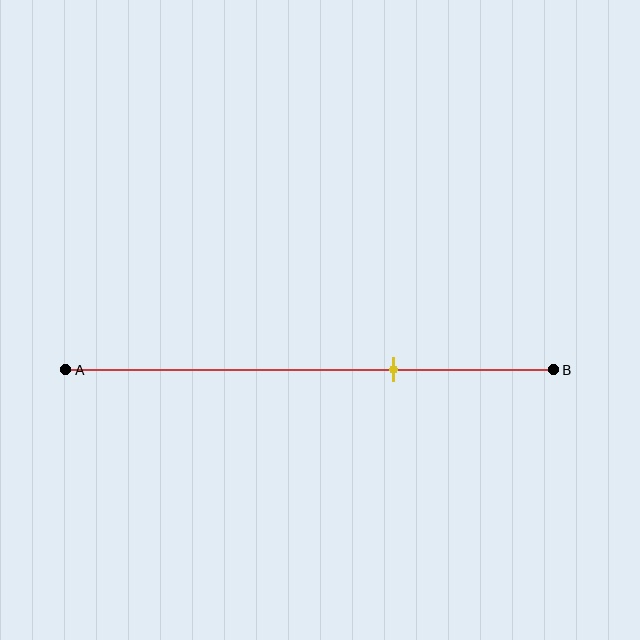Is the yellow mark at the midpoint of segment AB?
No, the mark is at about 65% from A, not at the 50% midpoint.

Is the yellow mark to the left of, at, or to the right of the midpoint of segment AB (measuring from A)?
The yellow mark is to the right of the midpoint of segment AB.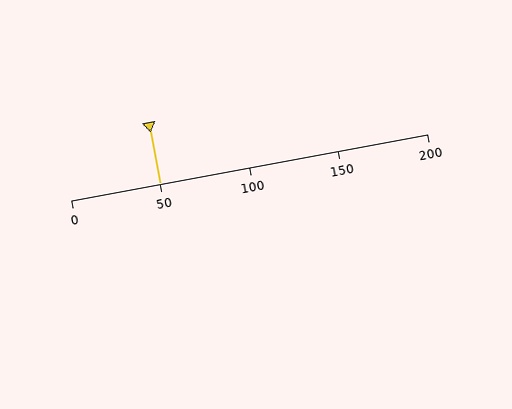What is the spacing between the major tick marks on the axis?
The major ticks are spaced 50 apart.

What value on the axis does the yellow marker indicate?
The marker indicates approximately 50.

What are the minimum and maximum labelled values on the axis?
The axis runs from 0 to 200.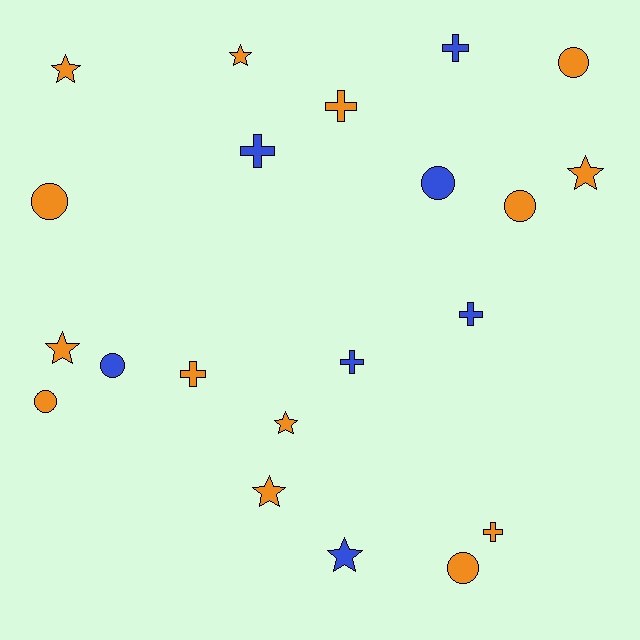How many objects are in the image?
There are 21 objects.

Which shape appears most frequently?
Cross, with 7 objects.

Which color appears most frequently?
Orange, with 14 objects.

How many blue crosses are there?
There are 4 blue crosses.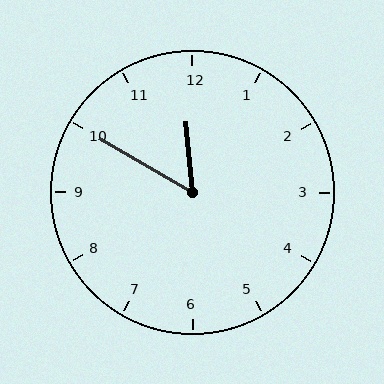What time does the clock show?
11:50.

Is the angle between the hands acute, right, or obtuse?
It is acute.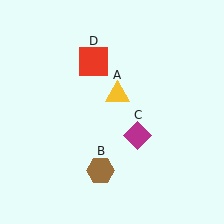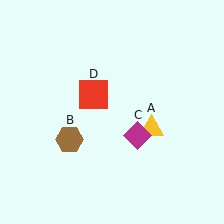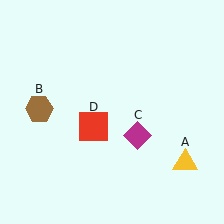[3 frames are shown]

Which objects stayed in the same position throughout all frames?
Magenta diamond (object C) remained stationary.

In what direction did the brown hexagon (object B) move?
The brown hexagon (object B) moved up and to the left.